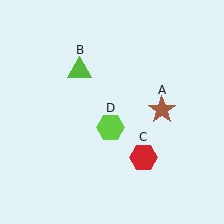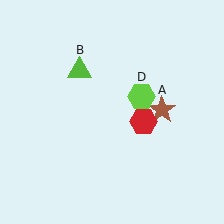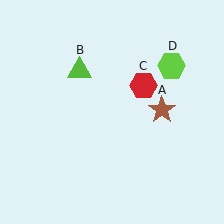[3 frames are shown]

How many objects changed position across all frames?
2 objects changed position: red hexagon (object C), lime hexagon (object D).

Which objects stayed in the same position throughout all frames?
Brown star (object A) and lime triangle (object B) remained stationary.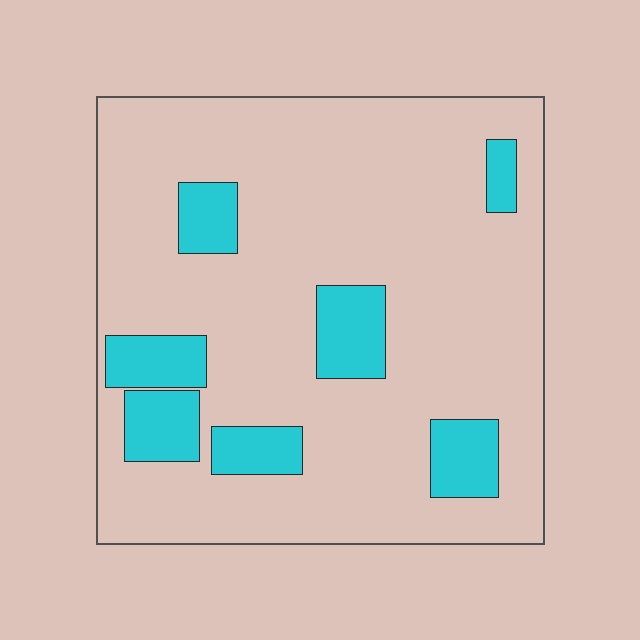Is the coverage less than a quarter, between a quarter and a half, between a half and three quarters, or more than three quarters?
Less than a quarter.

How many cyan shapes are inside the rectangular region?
7.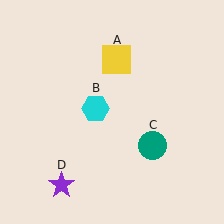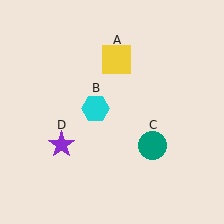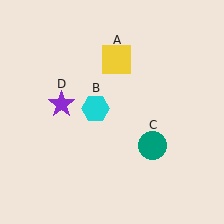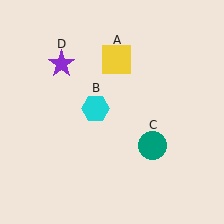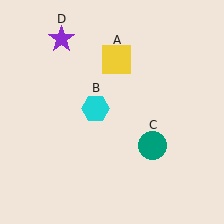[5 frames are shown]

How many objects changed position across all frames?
1 object changed position: purple star (object D).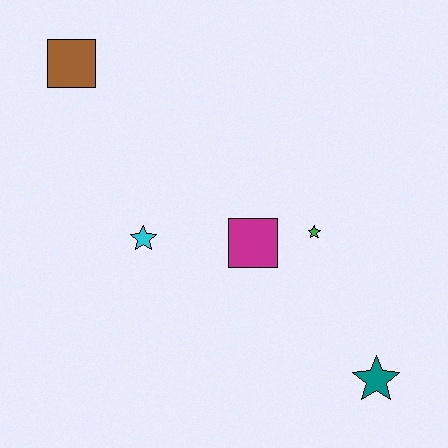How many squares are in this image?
There are 2 squares.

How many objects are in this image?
There are 5 objects.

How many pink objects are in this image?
There are no pink objects.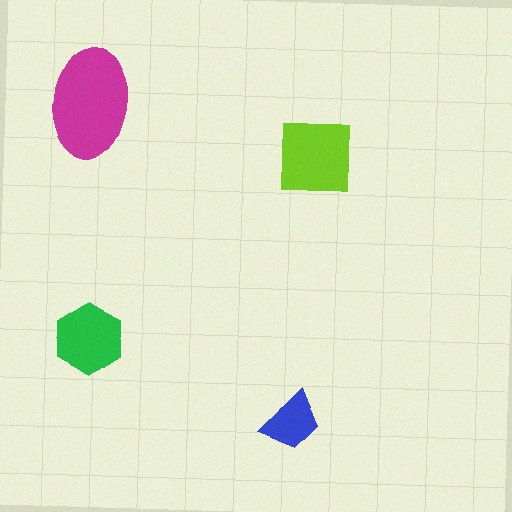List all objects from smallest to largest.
The blue trapezoid, the green hexagon, the lime square, the magenta ellipse.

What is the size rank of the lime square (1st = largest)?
2nd.